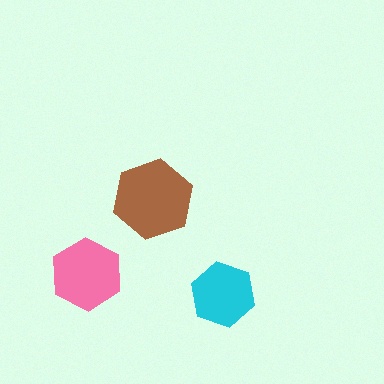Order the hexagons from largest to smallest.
the brown one, the pink one, the cyan one.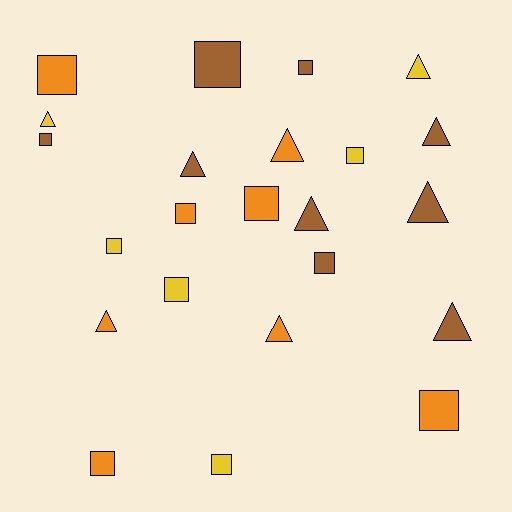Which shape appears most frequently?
Square, with 13 objects.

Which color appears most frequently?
Brown, with 9 objects.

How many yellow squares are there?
There are 4 yellow squares.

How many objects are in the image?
There are 23 objects.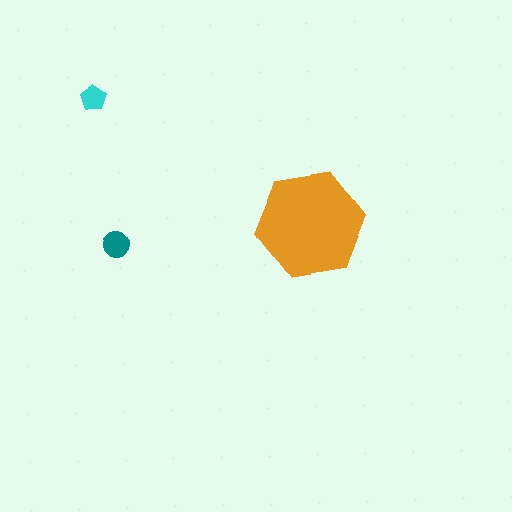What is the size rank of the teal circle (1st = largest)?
2nd.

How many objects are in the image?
There are 3 objects in the image.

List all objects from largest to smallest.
The orange hexagon, the teal circle, the cyan pentagon.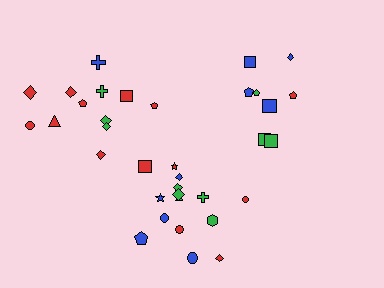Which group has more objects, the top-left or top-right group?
The top-left group.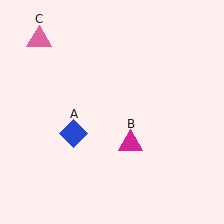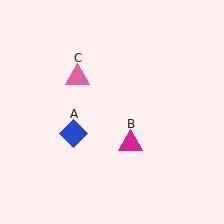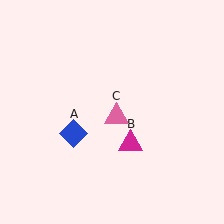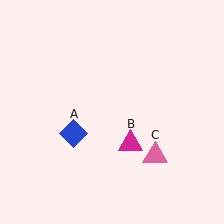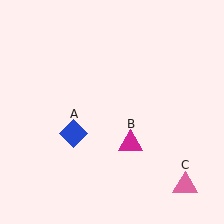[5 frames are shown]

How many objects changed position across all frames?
1 object changed position: pink triangle (object C).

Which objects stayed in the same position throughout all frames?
Blue diamond (object A) and magenta triangle (object B) remained stationary.